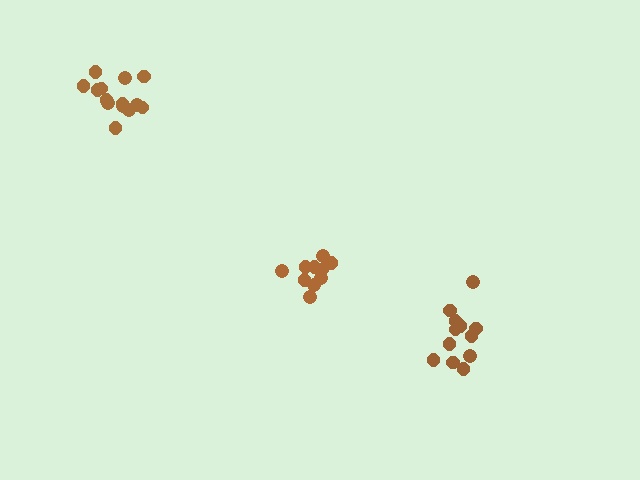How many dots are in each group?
Group 1: 10 dots, Group 2: 14 dots, Group 3: 12 dots (36 total).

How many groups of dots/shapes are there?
There are 3 groups.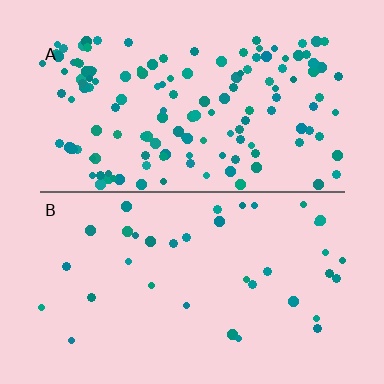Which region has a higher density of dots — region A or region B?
A (the top).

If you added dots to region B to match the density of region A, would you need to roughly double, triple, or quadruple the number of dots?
Approximately quadruple.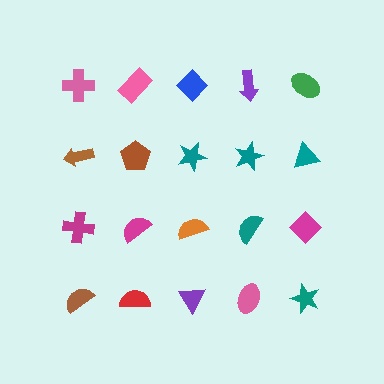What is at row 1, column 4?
A purple arrow.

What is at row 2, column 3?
A teal star.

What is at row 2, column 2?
A brown pentagon.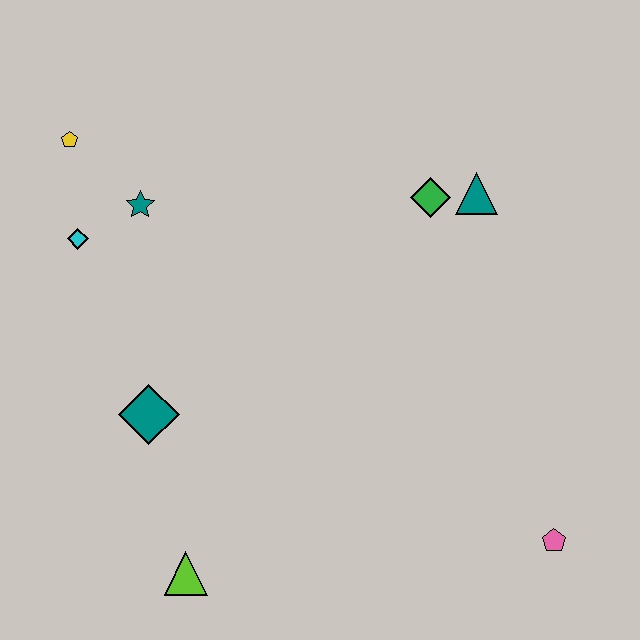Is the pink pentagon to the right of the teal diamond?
Yes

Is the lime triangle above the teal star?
No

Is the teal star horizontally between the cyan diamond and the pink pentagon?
Yes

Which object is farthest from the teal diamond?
The pink pentagon is farthest from the teal diamond.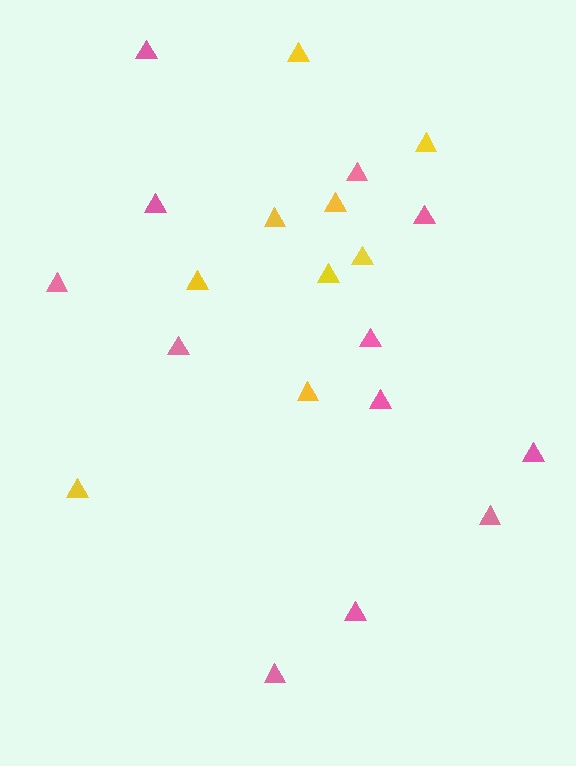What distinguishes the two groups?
There are 2 groups: one group of pink triangles (12) and one group of yellow triangles (9).